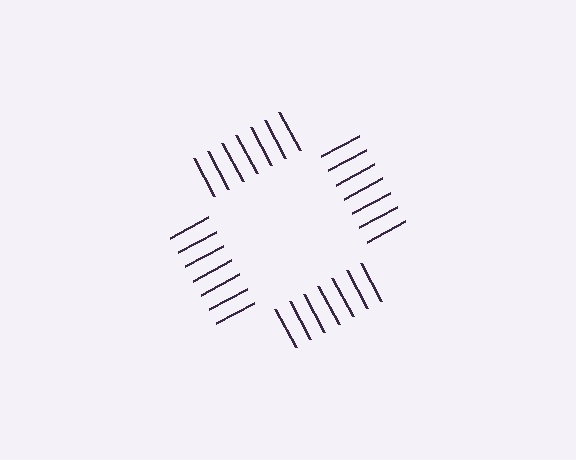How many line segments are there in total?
28 — 7 along each of the 4 edges.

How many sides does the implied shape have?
4 sides — the line-ends trace a square.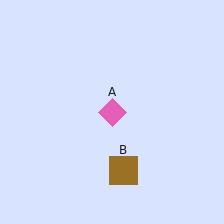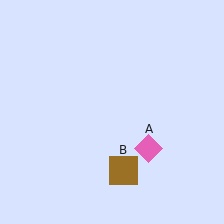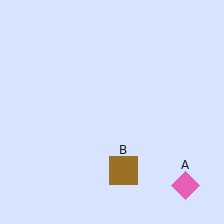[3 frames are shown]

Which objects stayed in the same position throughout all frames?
Brown square (object B) remained stationary.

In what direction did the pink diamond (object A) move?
The pink diamond (object A) moved down and to the right.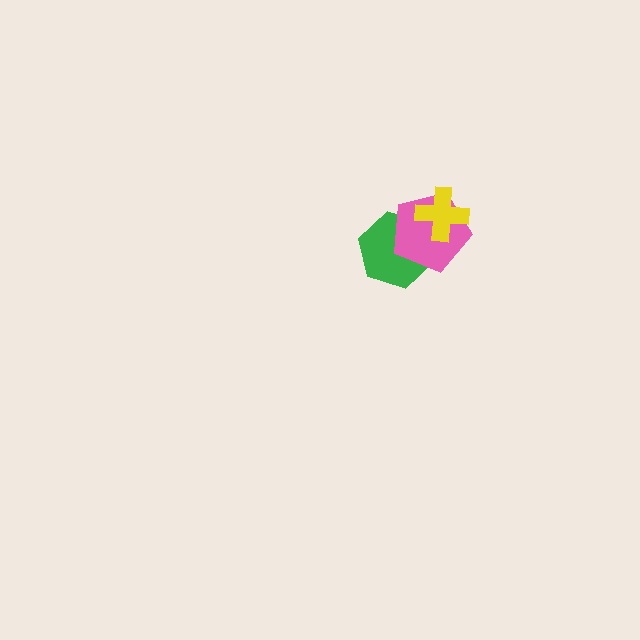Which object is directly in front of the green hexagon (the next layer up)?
The pink pentagon is directly in front of the green hexagon.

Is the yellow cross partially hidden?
No, no other shape covers it.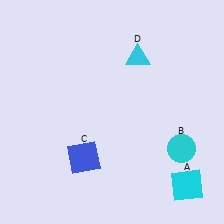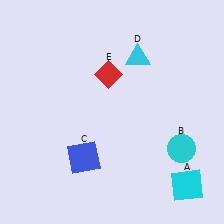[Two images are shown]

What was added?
A red diamond (E) was added in Image 2.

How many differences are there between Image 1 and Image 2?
There is 1 difference between the two images.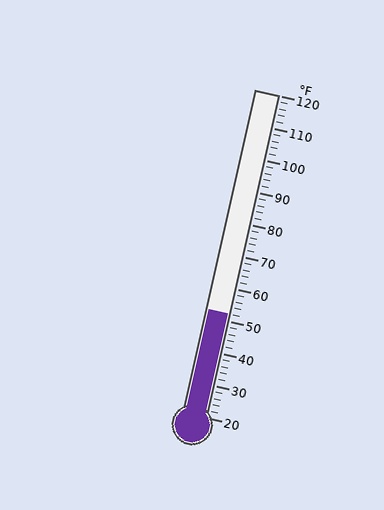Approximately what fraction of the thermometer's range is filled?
The thermometer is filled to approximately 30% of its range.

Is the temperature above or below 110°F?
The temperature is below 110°F.